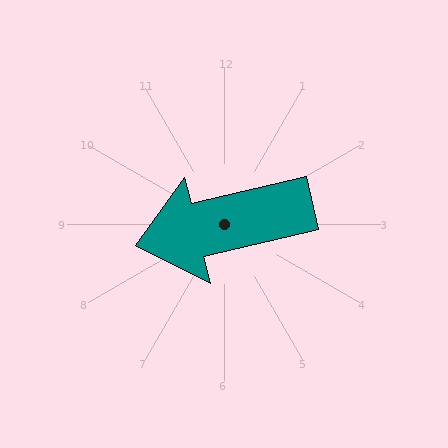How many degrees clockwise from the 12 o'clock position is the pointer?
Approximately 257 degrees.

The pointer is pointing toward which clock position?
Roughly 9 o'clock.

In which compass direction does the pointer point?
West.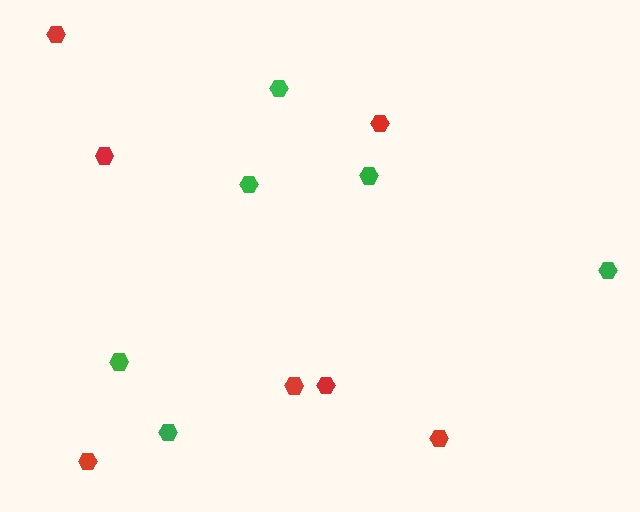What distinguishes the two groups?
There are 2 groups: one group of red hexagons (7) and one group of green hexagons (6).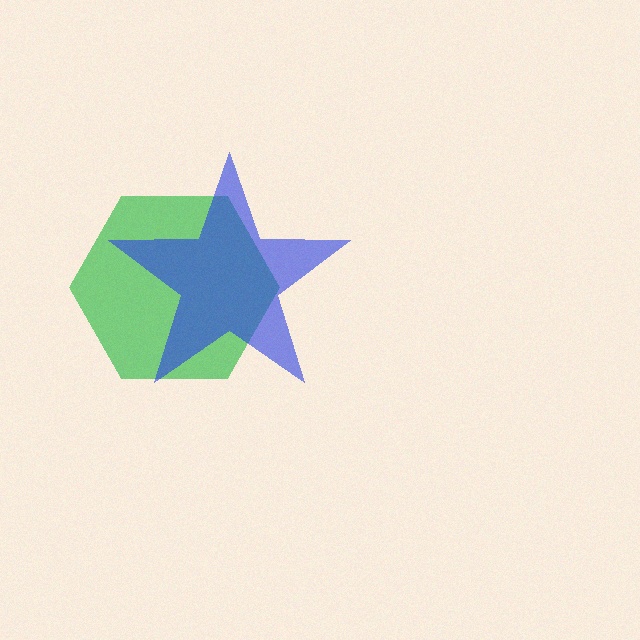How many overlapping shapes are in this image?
There are 2 overlapping shapes in the image.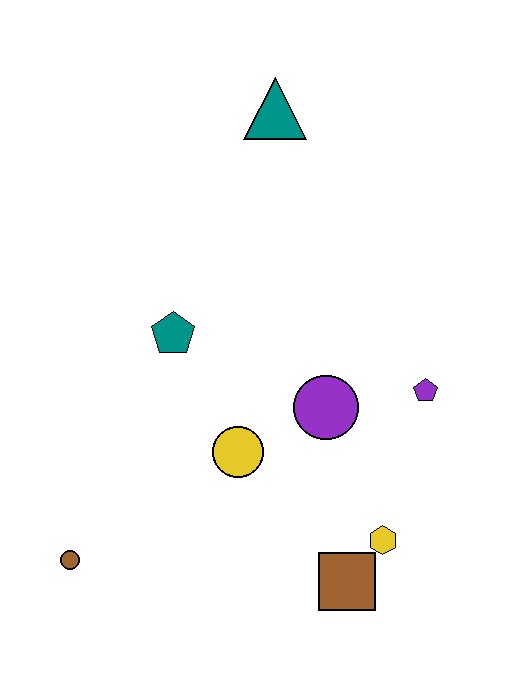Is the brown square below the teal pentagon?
Yes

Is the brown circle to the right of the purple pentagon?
No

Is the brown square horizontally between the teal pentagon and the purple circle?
No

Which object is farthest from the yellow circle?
The teal triangle is farthest from the yellow circle.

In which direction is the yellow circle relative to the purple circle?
The yellow circle is to the left of the purple circle.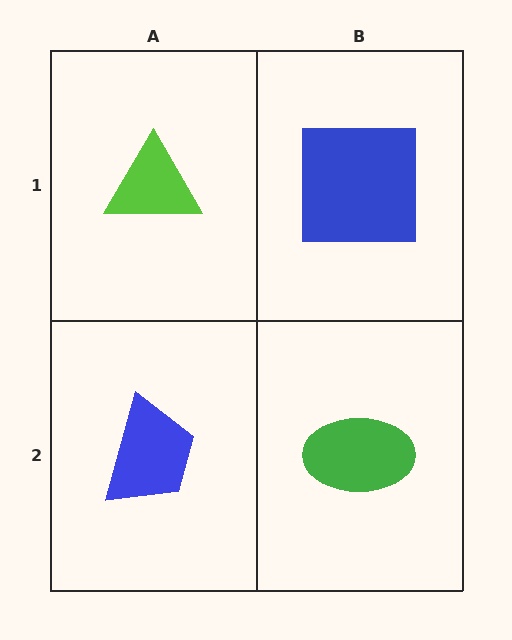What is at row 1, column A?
A lime triangle.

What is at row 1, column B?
A blue square.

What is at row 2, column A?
A blue trapezoid.